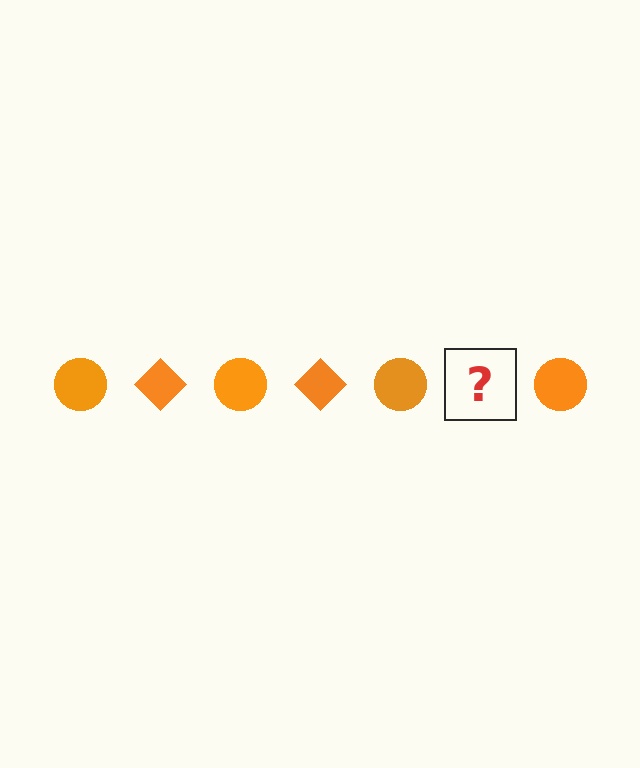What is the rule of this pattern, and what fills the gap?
The rule is that the pattern cycles through circle, diamond shapes in orange. The gap should be filled with an orange diamond.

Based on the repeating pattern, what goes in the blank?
The blank should be an orange diamond.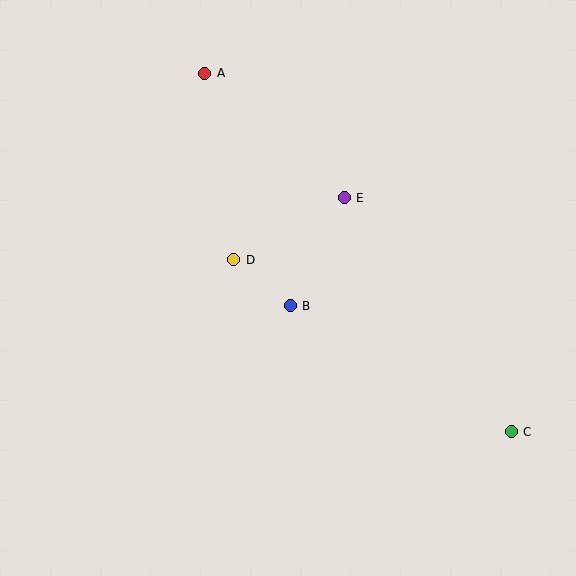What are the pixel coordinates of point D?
Point D is at (234, 260).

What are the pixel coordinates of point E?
Point E is at (344, 198).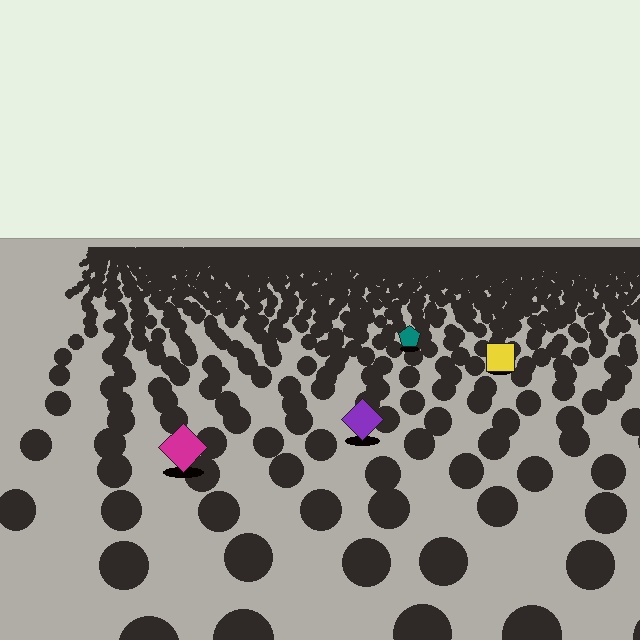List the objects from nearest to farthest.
From nearest to farthest: the magenta diamond, the purple diamond, the yellow square, the teal pentagon.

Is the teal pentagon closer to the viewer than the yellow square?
No. The yellow square is closer — you can tell from the texture gradient: the ground texture is coarser near it.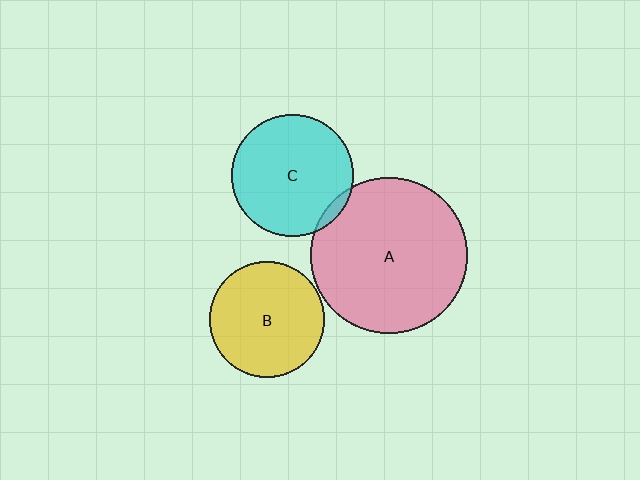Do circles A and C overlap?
Yes.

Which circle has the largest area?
Circle A (pink).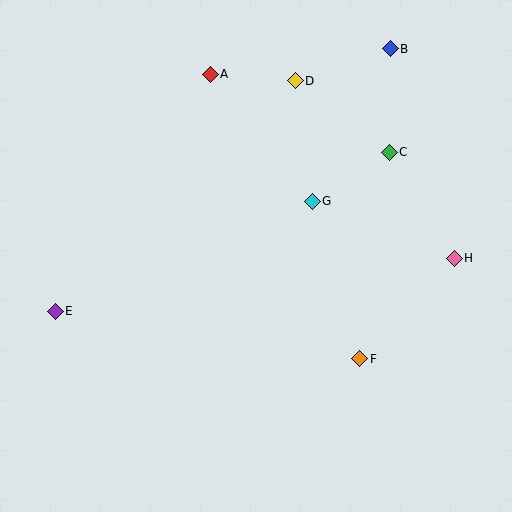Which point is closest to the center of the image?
Point G at (312, 201) is closest to the center.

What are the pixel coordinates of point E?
Point E is at (55, 311).